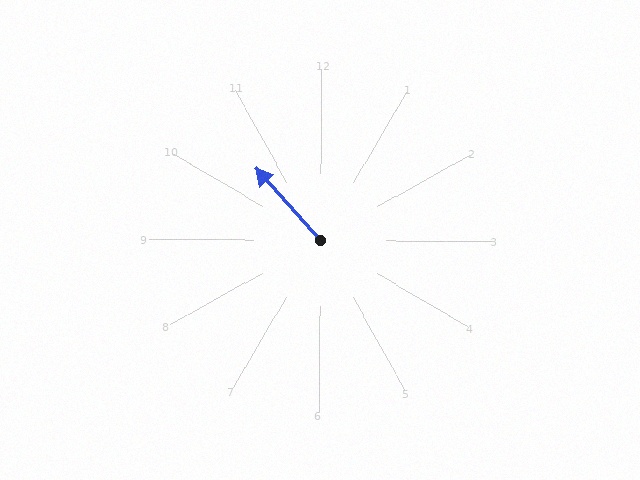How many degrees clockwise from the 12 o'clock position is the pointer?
Approximately 318 degrees.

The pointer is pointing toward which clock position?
Roughly 11 o'clock.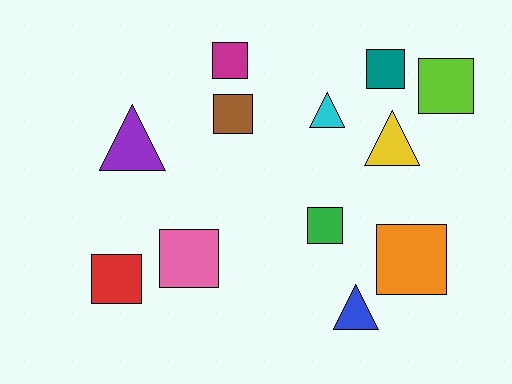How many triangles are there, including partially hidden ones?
There are 4 triangles.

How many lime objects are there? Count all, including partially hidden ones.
There is 1 lime object.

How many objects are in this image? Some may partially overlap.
There are 12 objects.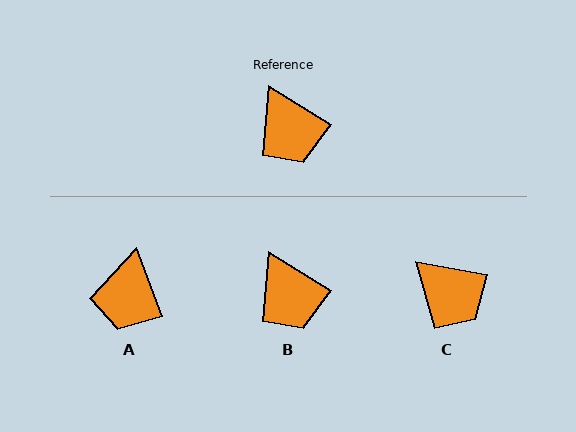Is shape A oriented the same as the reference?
No, it is off by about 37 degrees.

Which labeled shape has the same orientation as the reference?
B.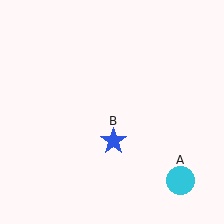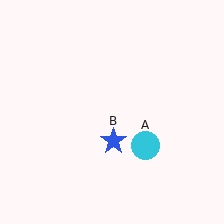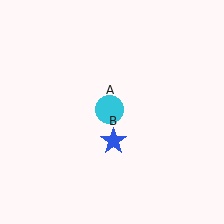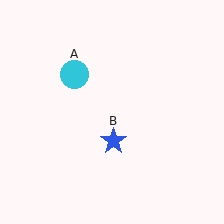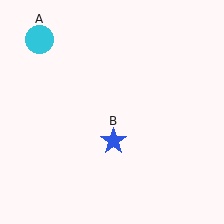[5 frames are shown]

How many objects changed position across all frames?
1 object changed position: cyan circle (object A).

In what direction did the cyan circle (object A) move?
The cyan circle (object A) moved up and to the left.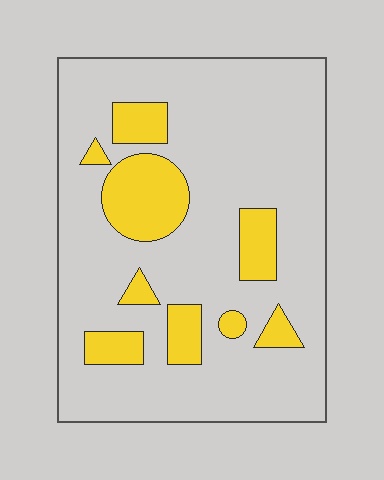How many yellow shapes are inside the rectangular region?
9.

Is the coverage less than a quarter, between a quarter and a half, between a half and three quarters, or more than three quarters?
Less than a quarter.